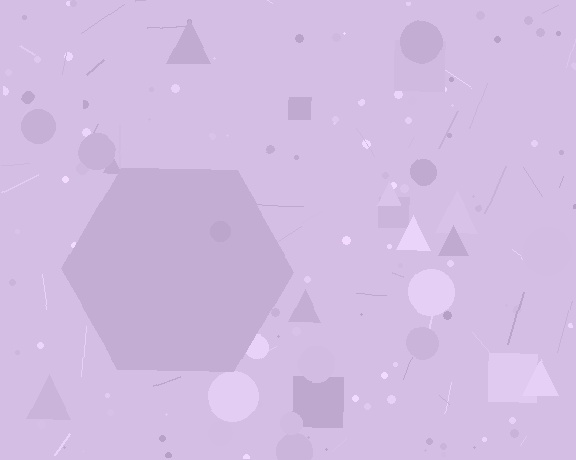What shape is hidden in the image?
A hexagon is hidden in the image.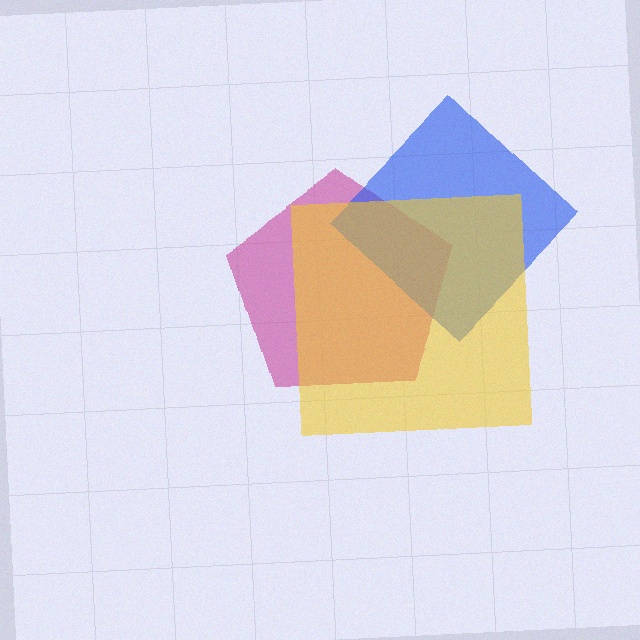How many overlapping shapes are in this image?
There are 3 overlapping shapes in the image.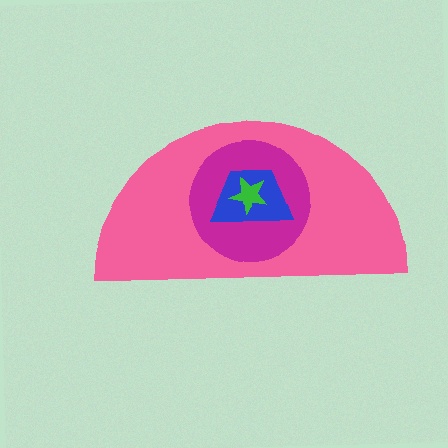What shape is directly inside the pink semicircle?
The magenta circle.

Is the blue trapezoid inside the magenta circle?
Yes.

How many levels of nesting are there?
4.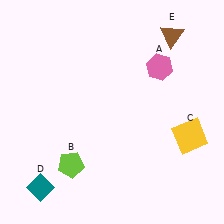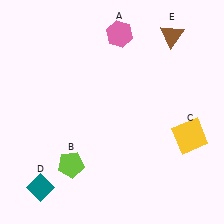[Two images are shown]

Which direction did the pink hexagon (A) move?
The pink hexagon (A) moved left.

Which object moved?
The pink hexagon (A) moved left.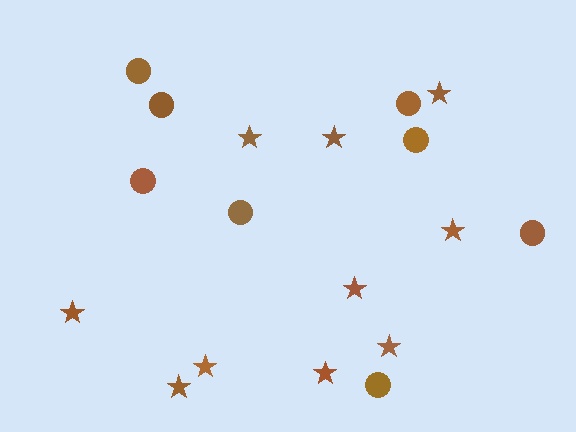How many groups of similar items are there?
There are 2 groups: one group of circles (8) and one group of stars (10).